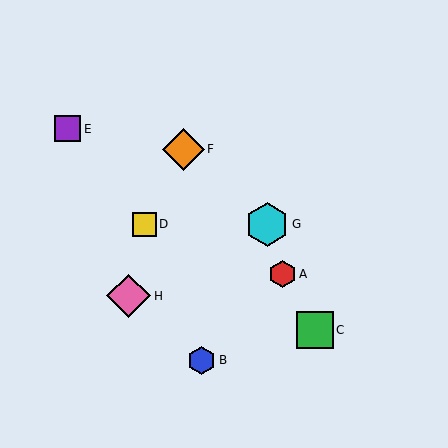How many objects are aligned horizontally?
2 objects (D, G) are aligned horizontally.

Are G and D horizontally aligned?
Yes, both are at y≈224.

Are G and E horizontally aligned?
No, G is at y≈224 and E is at y≈129.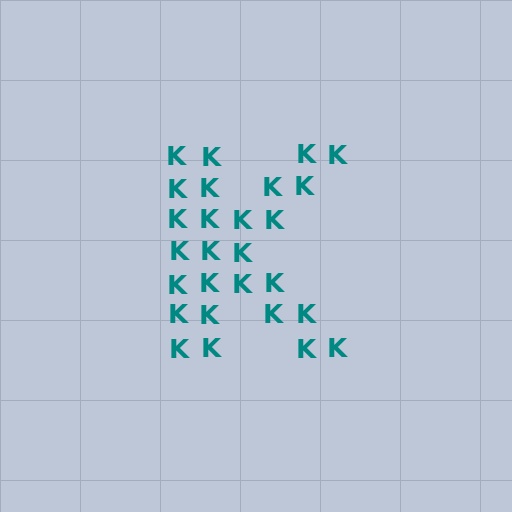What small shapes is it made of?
It is made of small letter K's.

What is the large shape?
The large shape is the letter K.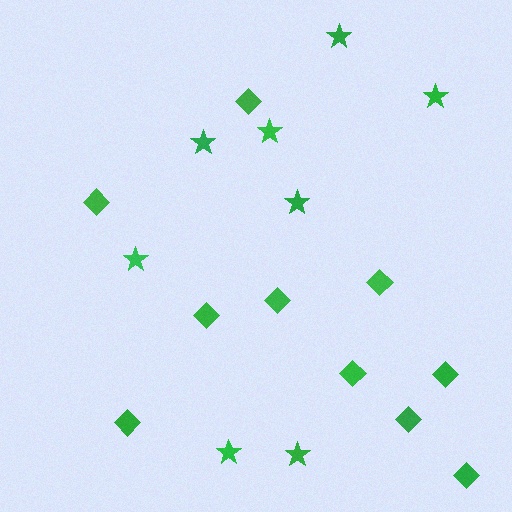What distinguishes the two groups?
There are 2 groups: one group of stars (8) and one group of diamonds (10).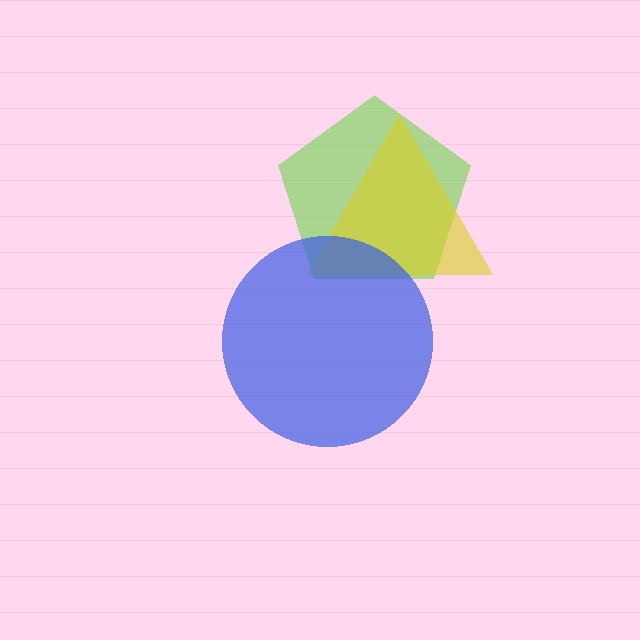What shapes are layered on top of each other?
The layered shapes are: a lime pentagon, a yellow triangle, a blue circle.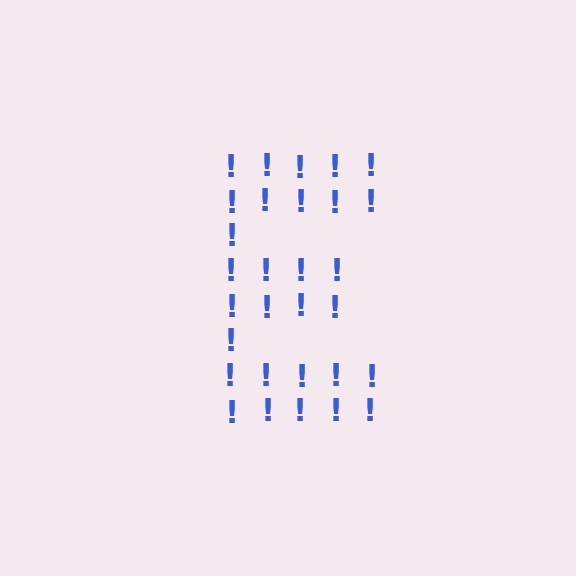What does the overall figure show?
The overall figure shows the letter E.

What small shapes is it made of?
It is made of small exclamation marks.